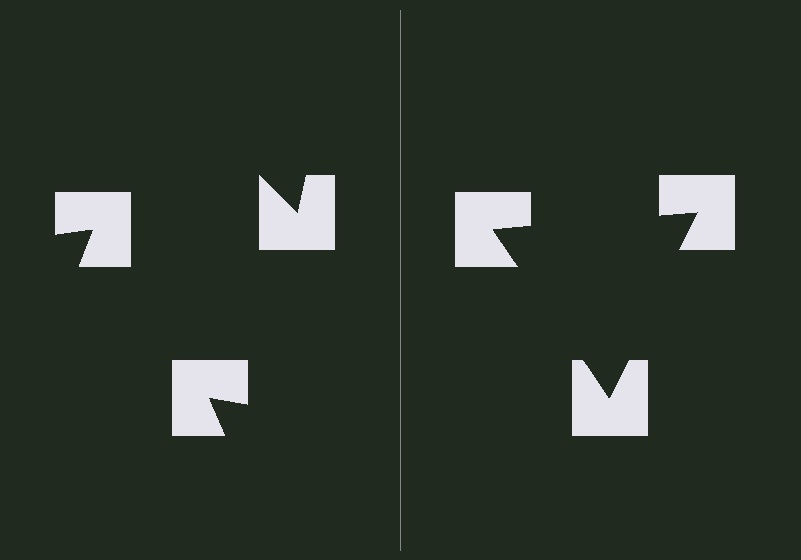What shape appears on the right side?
An illusory triangle.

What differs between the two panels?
The notched squares are positioned identically on both sides; only the wedge orientations differ. On the right they align to a triangle; on the left they are misaligned.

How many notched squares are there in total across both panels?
6 — 3 on each side.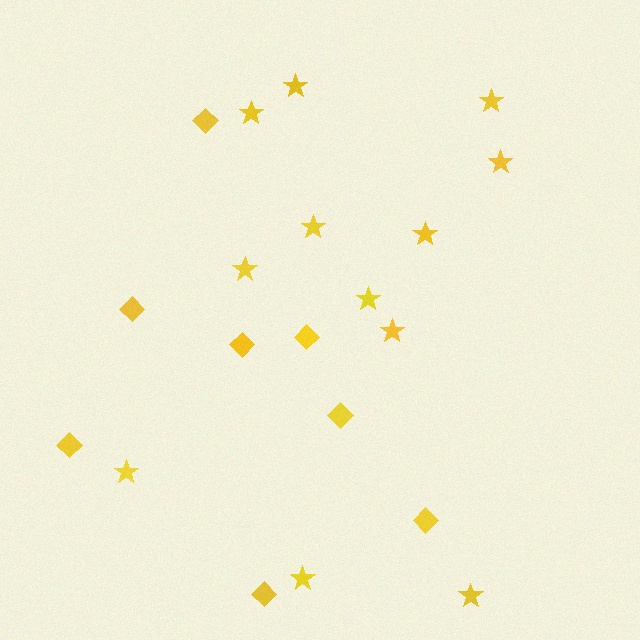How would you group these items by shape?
There are 2 groups: one group of stars (12) and one group of diamonds (8).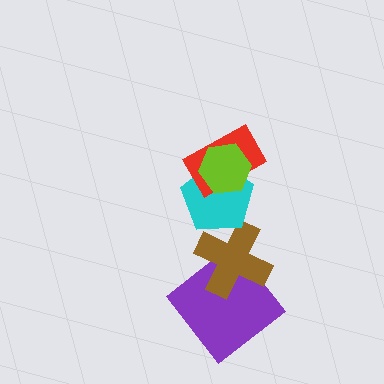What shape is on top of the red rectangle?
The lime hexagon is on top of the red rectangle.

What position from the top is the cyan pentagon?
The cyan pentagon is 3rd from the top.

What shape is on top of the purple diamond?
The brown cross is on top of the purple diamond.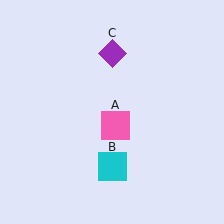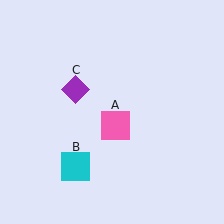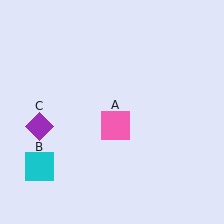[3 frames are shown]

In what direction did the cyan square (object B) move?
The cyan square (object B) moved left.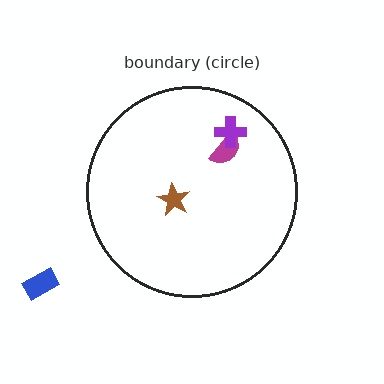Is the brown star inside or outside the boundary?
Inside.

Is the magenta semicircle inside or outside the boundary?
Inside.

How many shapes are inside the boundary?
3 inside, 1 outside.